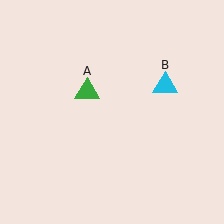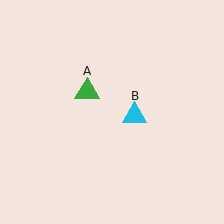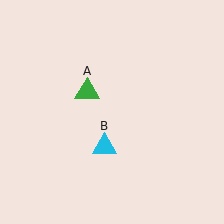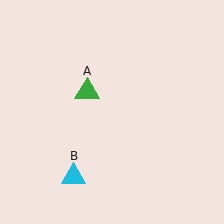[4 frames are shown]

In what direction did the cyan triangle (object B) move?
The cyan triangle (object B) moved down and to the left.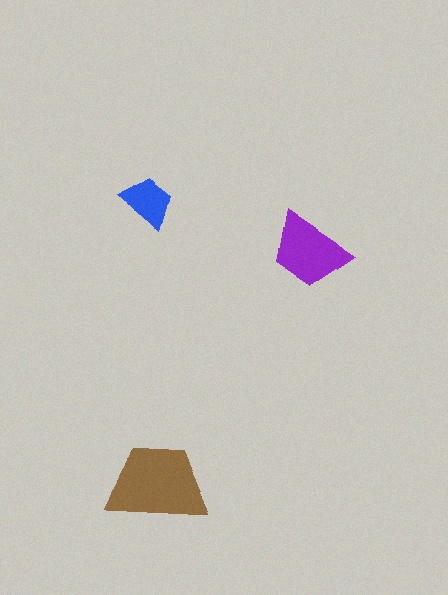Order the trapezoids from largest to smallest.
the brown one, the purple one, the blue one.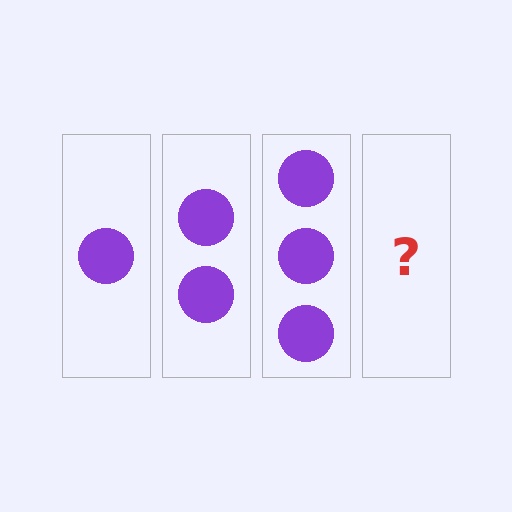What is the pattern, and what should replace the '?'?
The pattern is that each step adds one more circle. The '?' should be 4 circles.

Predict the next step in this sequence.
The next step is 4 circles.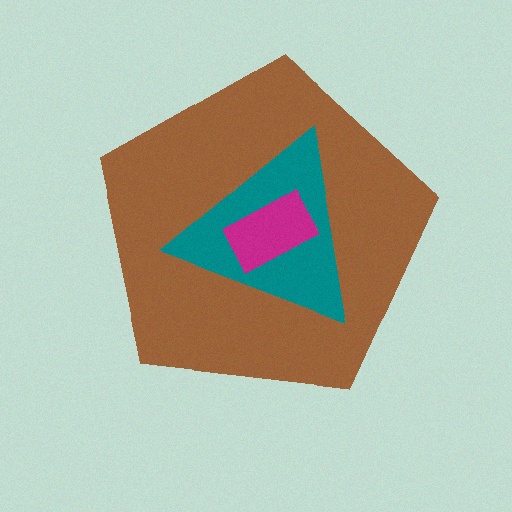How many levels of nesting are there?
3.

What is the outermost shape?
The brown pentagon.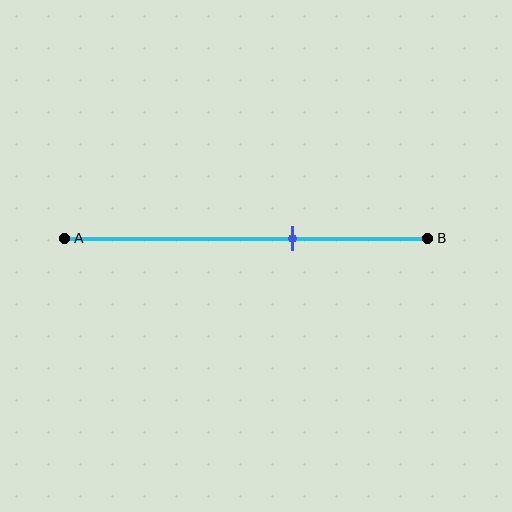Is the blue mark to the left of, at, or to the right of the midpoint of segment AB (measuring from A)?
The blue mark is to the right of the midpoint of segment AB.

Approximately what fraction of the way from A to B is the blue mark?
The blue mark is approximately 65% of the way from A to B.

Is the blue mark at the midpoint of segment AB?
No, the mark is at about 65% from A, not at the 50% midpoint.